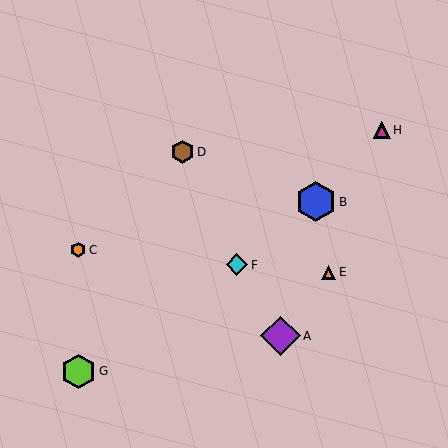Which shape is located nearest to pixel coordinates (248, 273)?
The cyan diamond (labeled F) at (237, 265) is nearest to that location.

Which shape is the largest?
The blue hexagon (labeled B) is the largest.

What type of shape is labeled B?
Shape B is a blue hexagon.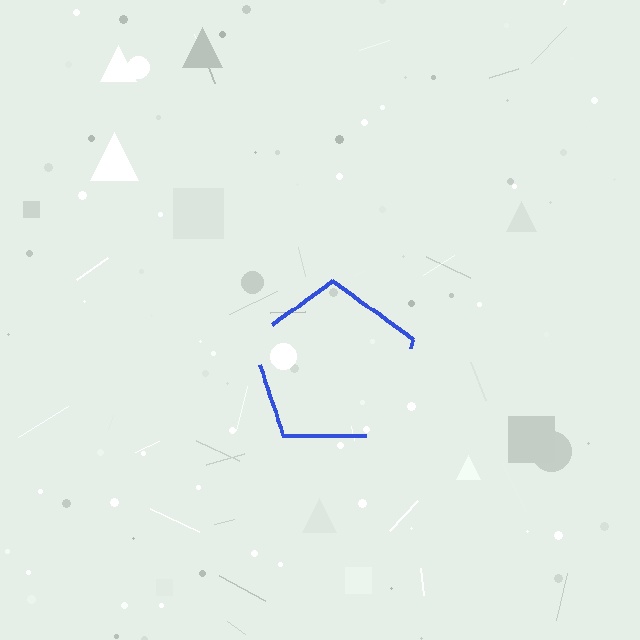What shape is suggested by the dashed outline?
The dashed outline suggests a pentagon.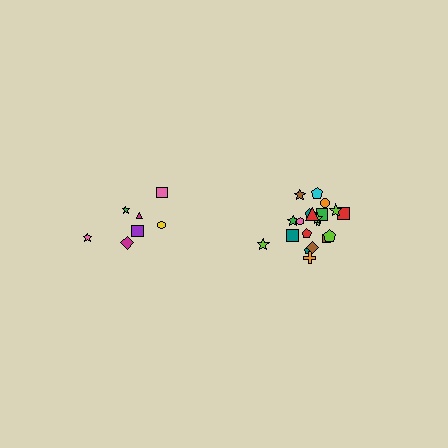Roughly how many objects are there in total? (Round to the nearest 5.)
Roughly 30 objects in total.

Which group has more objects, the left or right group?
The right group.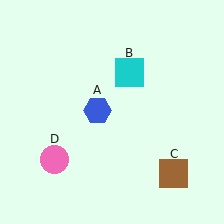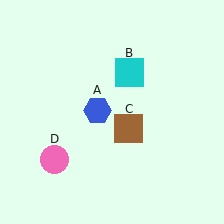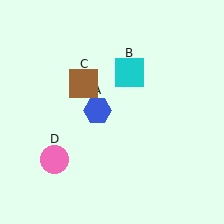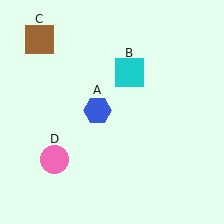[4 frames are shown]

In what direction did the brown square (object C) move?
The brown square (object C) moved up and to the left.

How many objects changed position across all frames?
1 object changed position: brown square (object C).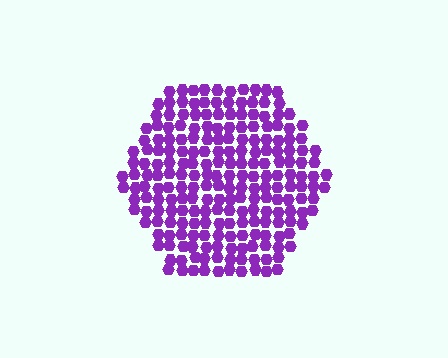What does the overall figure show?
The overall figure shows a hexagon.